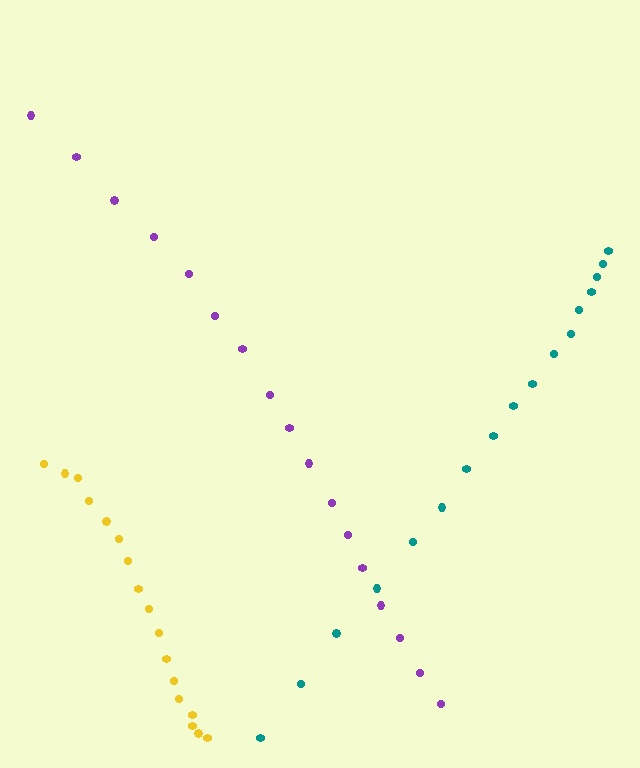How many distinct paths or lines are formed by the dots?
There are 3 distinct paths.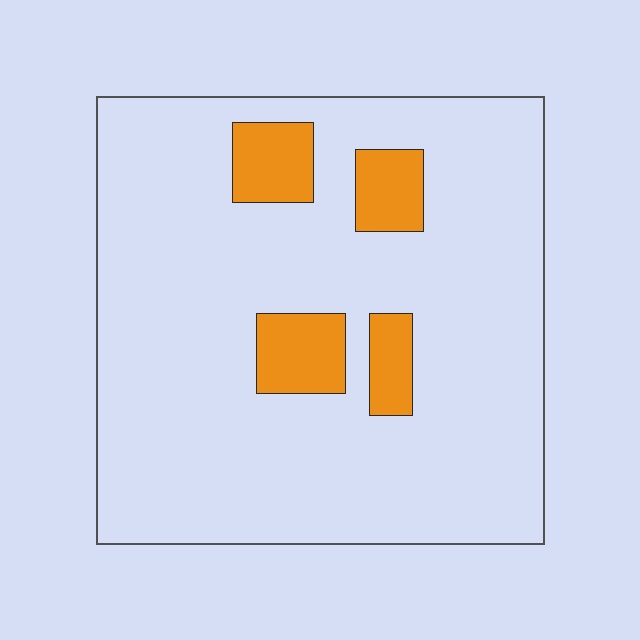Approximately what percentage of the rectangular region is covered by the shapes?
Approximately 10%.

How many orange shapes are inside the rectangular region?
4.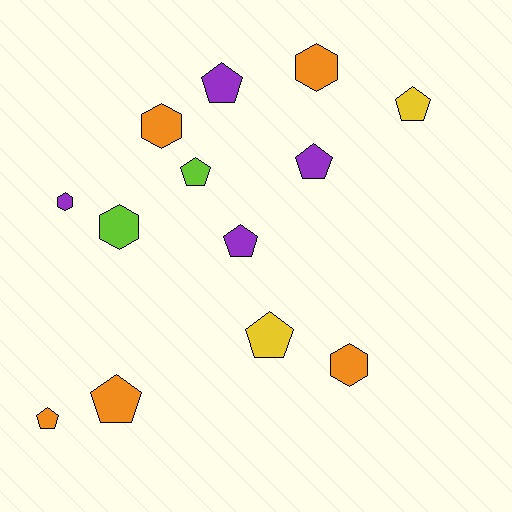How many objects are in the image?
There are 13 objects.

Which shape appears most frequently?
Pentagon, with 8 objects.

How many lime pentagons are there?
There is 1 lime pentagon.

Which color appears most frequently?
Orange, with 5 objects.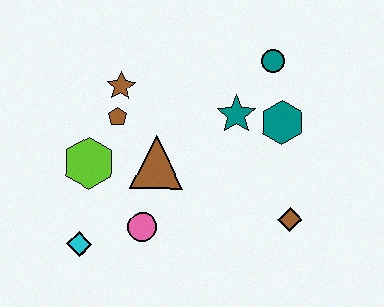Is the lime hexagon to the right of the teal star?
No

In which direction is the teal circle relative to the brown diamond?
The teal circle is above the brown diamond.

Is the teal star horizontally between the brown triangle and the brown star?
No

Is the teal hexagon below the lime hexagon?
No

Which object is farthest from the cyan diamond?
The teal circle is farthest from the cyan diamond.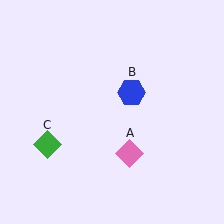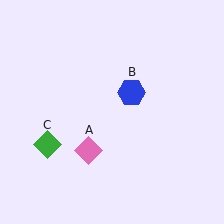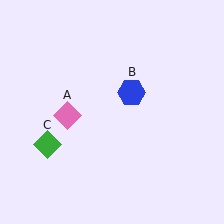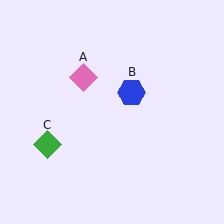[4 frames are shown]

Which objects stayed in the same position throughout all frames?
Blue hexagon (object B) and green diamond (object C) remained stationary.